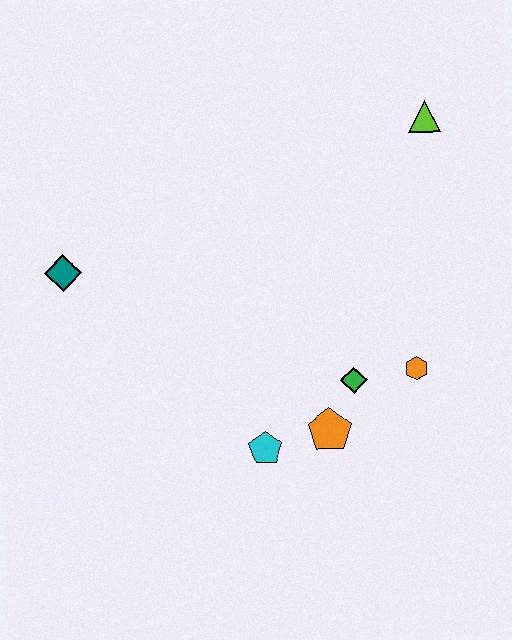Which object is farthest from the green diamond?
The teal diamond is farthest from the green diamond.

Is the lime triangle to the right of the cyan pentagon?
Yes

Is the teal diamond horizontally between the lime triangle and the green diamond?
No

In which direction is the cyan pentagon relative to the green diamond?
The cyan pentagon is to the left of the green diamond.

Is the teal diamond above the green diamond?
Yes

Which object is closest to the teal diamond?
The cyan pentagon is closest to the teal diamond.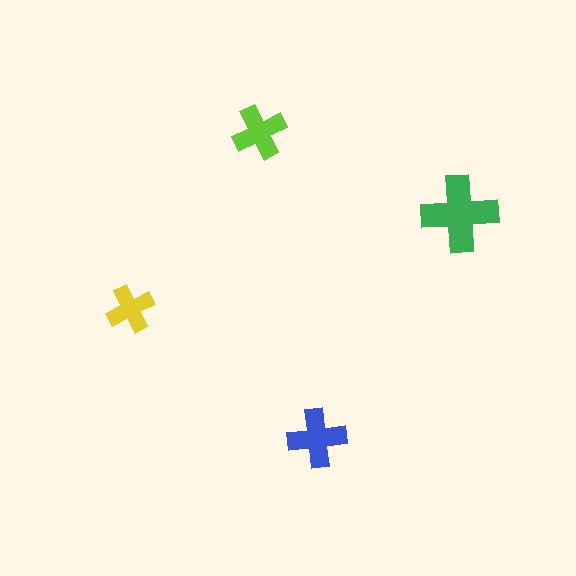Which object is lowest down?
The blue cross is bottommost.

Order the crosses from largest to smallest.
the green one, the blue one, the lime one, the yellow one.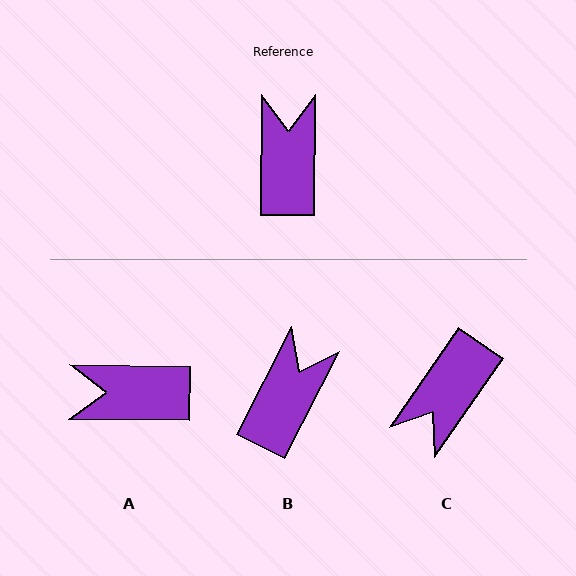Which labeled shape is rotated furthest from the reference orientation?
C, about 146 degrees away.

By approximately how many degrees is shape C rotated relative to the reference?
Approximately 146 degrees counter-clockwise.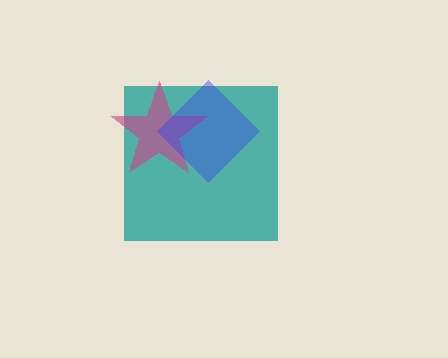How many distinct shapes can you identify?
There are 3 distinct shapes: a teal square, a magenta star, a blue diamond.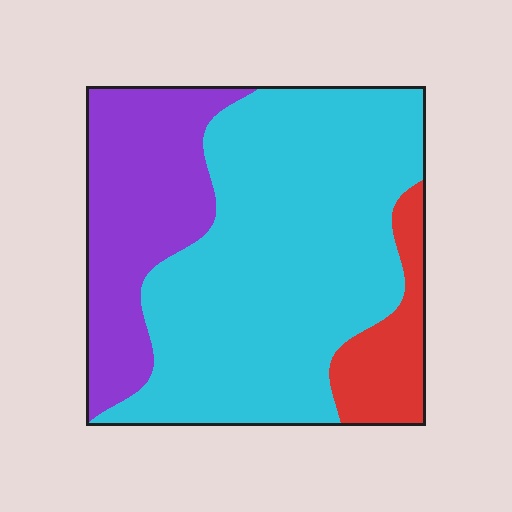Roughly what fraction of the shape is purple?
Purple takes up between a quarter and a half of the shape.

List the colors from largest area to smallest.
From largest to smallest: cyan, purple, red.